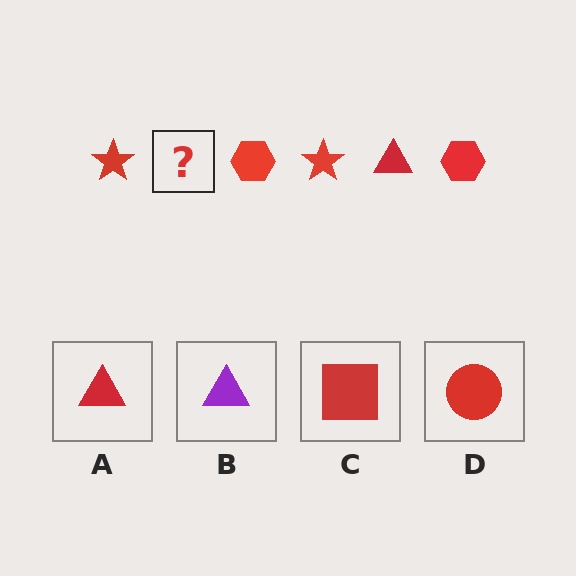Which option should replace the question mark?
Option A.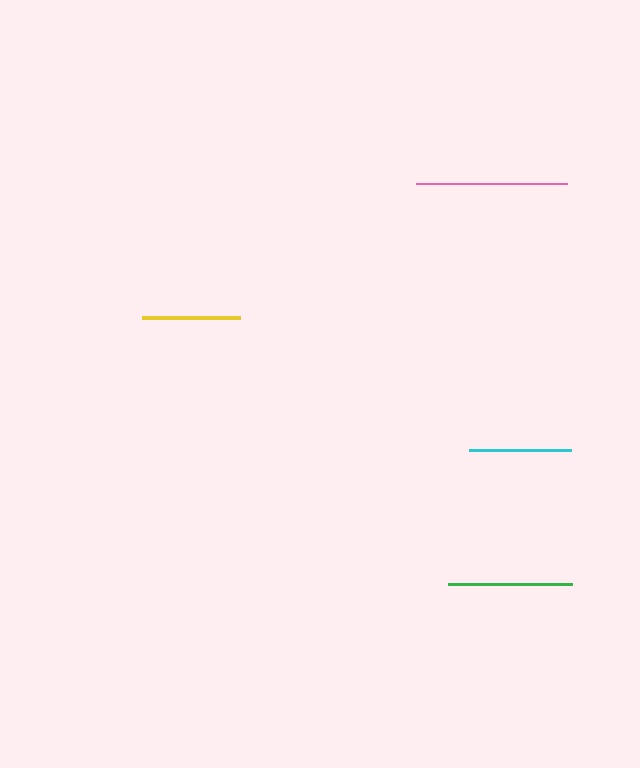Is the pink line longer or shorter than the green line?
The pink line is longer than the green line.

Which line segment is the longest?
The pink line is the longest at approximately 151 pixels.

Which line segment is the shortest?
The yellow line is the shortest at approximately 98 pixels.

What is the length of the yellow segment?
The yellow segment is approximately 98 pixels long.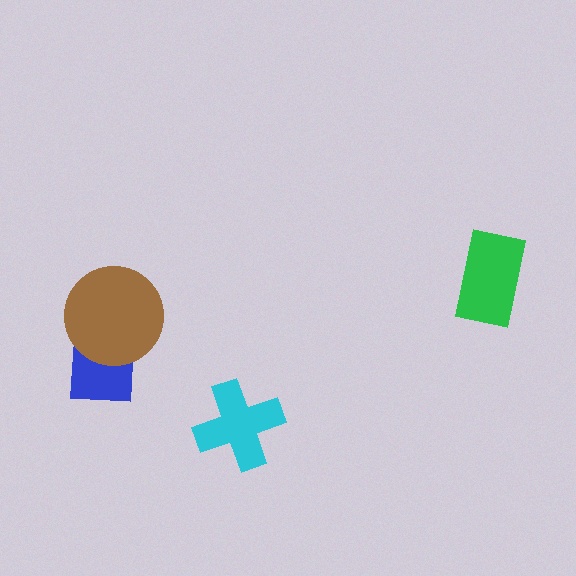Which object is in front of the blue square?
The brown circle is in front of the blue square.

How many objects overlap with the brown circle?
1 object overlaps with the brown circle.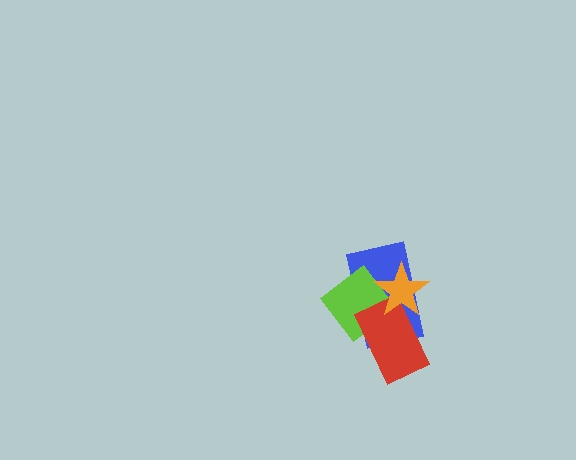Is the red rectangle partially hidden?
Yes, it is partially covered by another shape.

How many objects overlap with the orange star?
3 objects overlap with the orange star.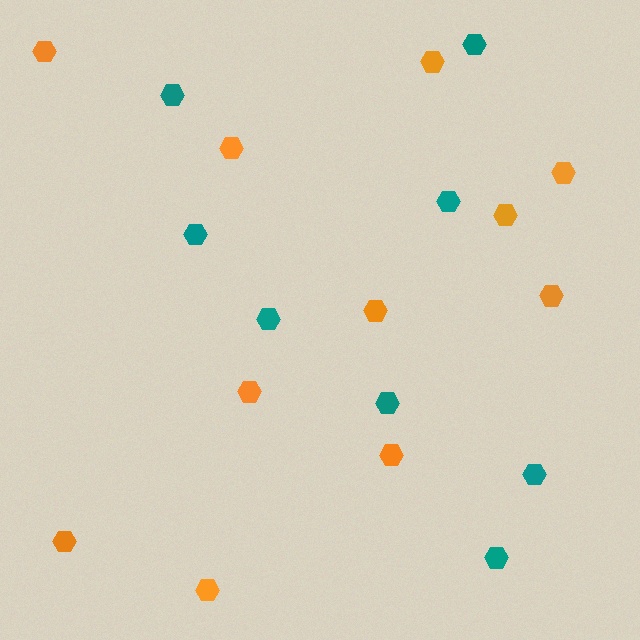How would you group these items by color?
There are 2 groups: one group of orange hexagons (11) and one group of teal hexagons (8).